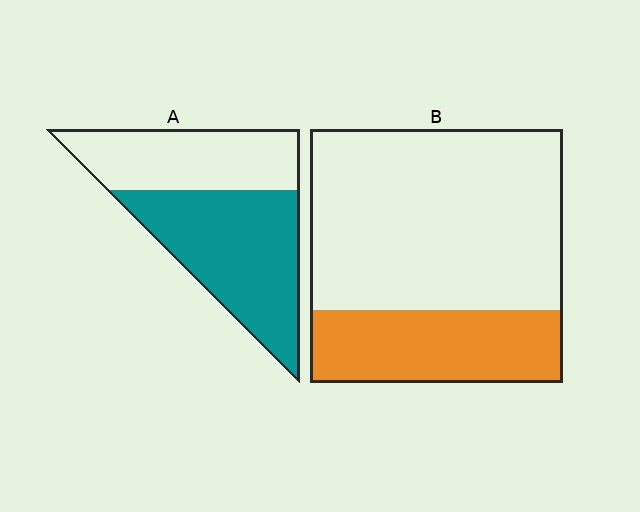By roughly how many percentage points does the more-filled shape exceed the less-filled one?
By roughly 30 percentage points (A over B).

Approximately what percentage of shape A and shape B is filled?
A is approximately 60% and B is approximately 30%.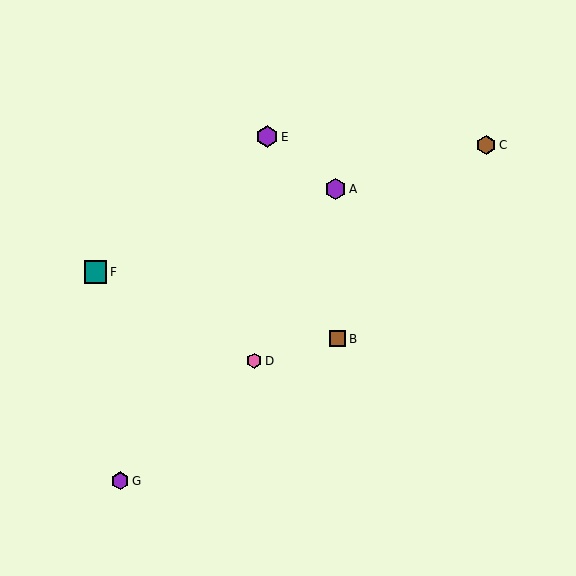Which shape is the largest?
The teal square (labeled F) is the largest.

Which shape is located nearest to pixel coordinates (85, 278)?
The teal square (labeled F) at (96, 272) is nearest to that location.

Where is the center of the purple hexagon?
The center of the purple hexagon is at (335, 189).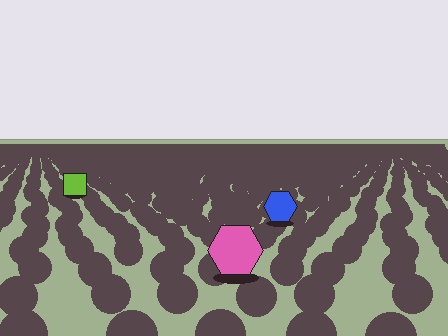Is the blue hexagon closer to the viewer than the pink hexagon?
No. The pink hexagon is closer — you can tell from the texture gradient: the ground texture is coarser near it.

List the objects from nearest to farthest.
From nearest to farthest: the pink hexagon, the blue hexagon, the lime square.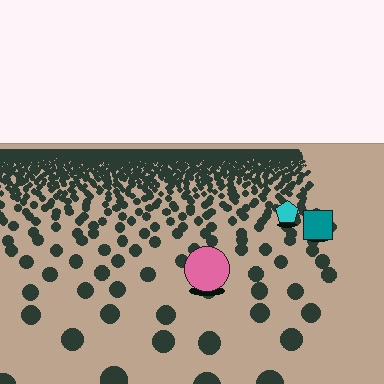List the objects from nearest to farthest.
From nearest to farthest: the pink circle, the teal square, the cyan pentagon.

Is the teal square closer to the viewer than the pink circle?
No. The pink circle is closer — you can tell from the texture gradient: the ground texture is coarser near it.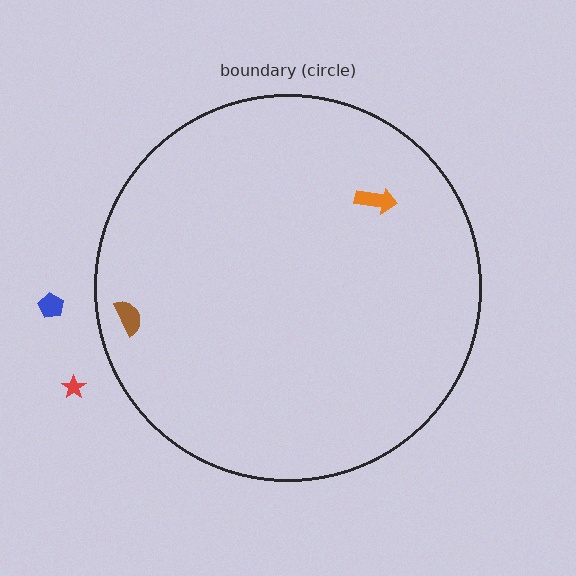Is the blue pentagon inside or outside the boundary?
Outside.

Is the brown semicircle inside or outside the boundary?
Inside.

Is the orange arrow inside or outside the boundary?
Inside.